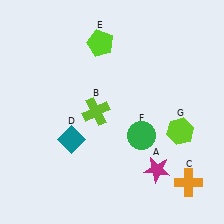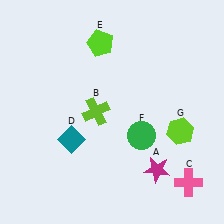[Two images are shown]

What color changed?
The cross (C) changed from orange in Image 1 to pink in Image 2.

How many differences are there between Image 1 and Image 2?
There is 1 difference between the two images.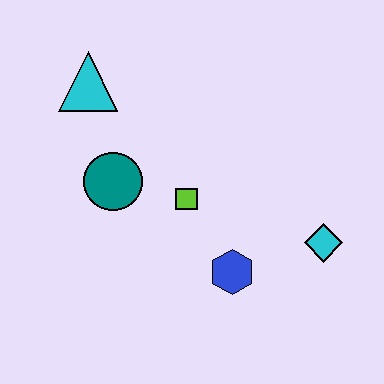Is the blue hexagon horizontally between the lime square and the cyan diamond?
Yes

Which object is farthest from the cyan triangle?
The cyan diamond is farthest from the cyan triangle.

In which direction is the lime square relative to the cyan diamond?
The lime square is to the left of the cyan diamond.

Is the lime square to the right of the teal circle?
Yes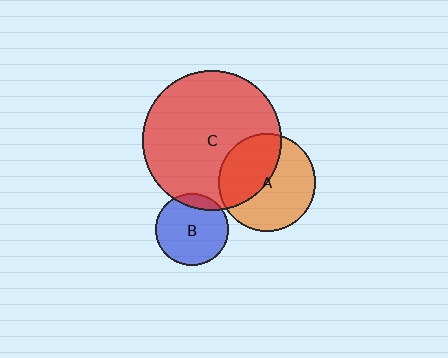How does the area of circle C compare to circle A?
Approximately 2.0 times.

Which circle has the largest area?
Circle C (red).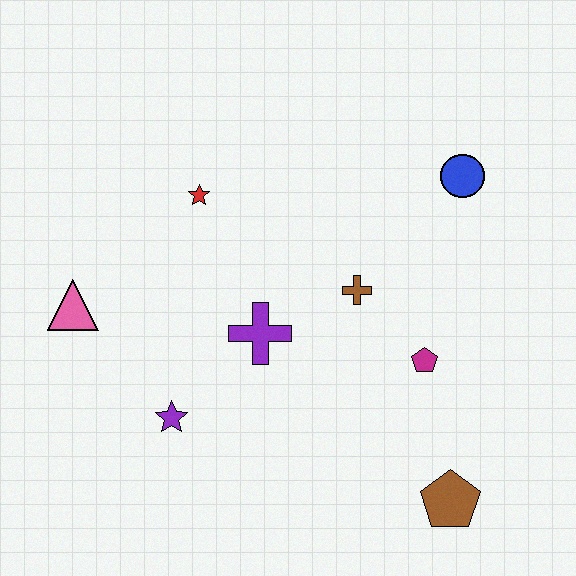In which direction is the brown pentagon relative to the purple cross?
The brown pentagon is to the right of the purple cross.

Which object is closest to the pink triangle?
The purple star is closest to the pink triangle.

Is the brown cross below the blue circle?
Yes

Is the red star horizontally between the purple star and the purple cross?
Yes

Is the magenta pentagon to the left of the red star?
No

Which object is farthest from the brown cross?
The pink triangle is farthest from the brown cross.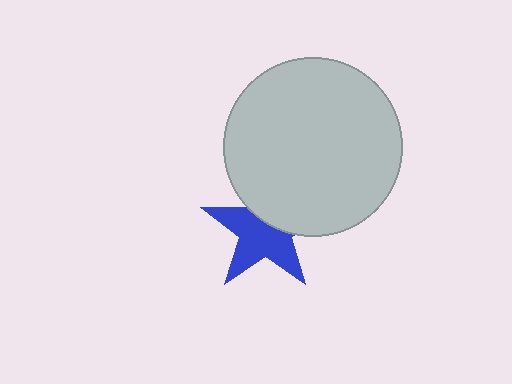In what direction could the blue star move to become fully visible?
The blue star could move down. That would shift it out from behind the light gray circle entirely.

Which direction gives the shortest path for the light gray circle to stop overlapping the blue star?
Moving up gives the shortest separation.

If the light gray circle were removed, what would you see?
You would see the complete blue star.